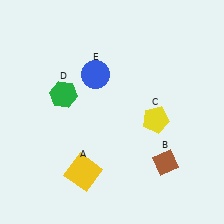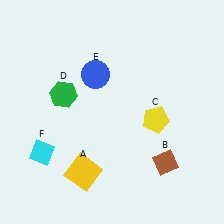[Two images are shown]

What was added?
A cyan diamond (F) was added in Image 2.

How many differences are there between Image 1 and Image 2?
There is 1 difference between the two images.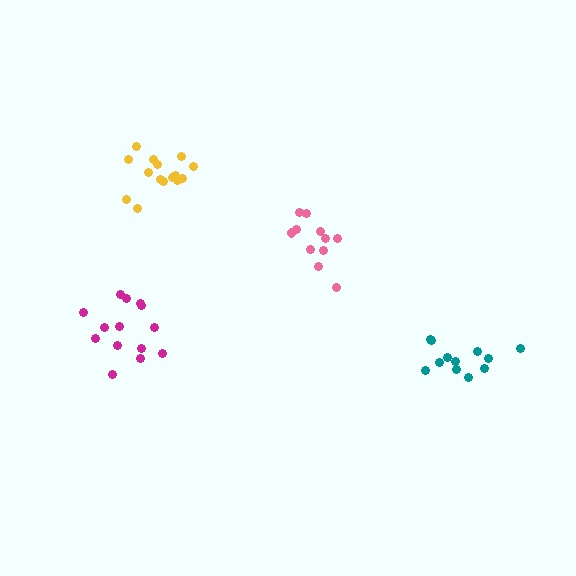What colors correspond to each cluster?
The clusters are colored: pink, yellow, magenta, teal.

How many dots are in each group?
Group 1: 11 dots, Group 2: 15 dots, Group 3: 14 dots, Group 4: 12 dots (52 total).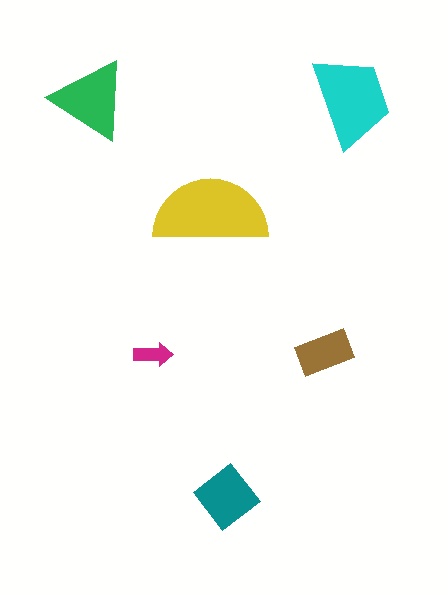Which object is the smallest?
The magenta arrow.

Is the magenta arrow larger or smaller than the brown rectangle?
Smaller.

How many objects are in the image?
There are 6 objects in the image.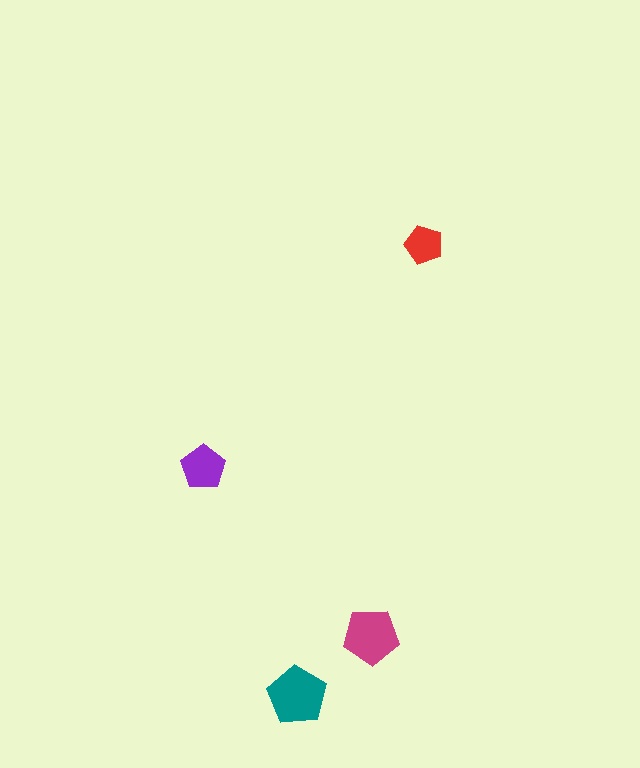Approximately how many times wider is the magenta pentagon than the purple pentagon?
About 1.5 times wider.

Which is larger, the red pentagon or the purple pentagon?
The purple one.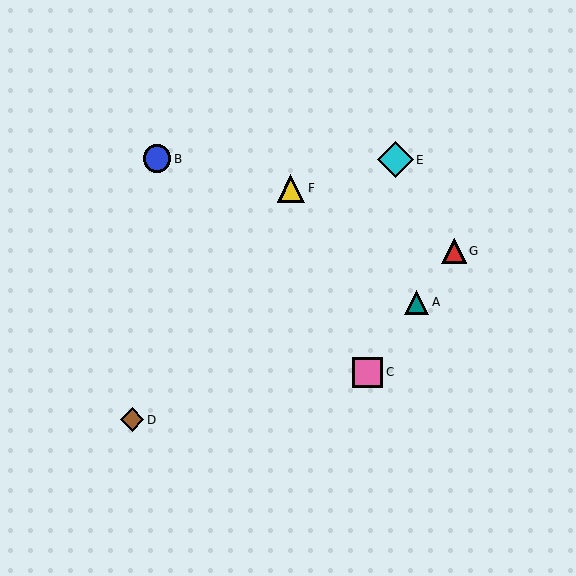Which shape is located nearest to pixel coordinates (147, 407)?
The brown diamond (labeled D) at (132, 420) is nearest to that location.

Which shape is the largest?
The cyan diamond (labeled E) is the largest.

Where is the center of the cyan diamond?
The center of the cyan diamond is at (395, 160).